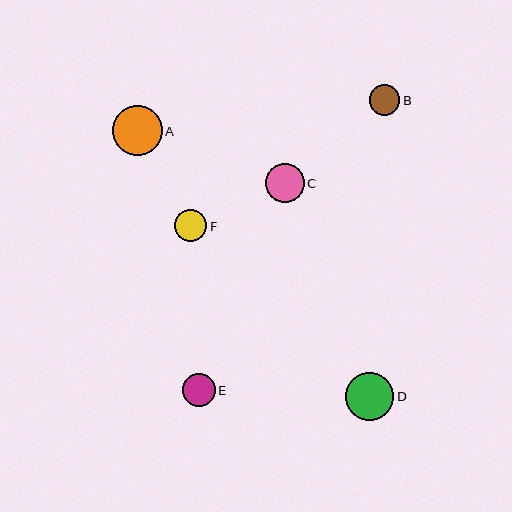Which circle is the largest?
Circle A is the largest with a size of approximately 50 pixels.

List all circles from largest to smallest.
From largest to smallest: A, D, C, E, F, B.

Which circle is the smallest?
Circle B is the smallest with a size of approximately 31 pixels.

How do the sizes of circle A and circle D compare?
Circle A and circle D are approximately the same size.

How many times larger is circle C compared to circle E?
Circle C is approximately 1.2 times the size of circle E.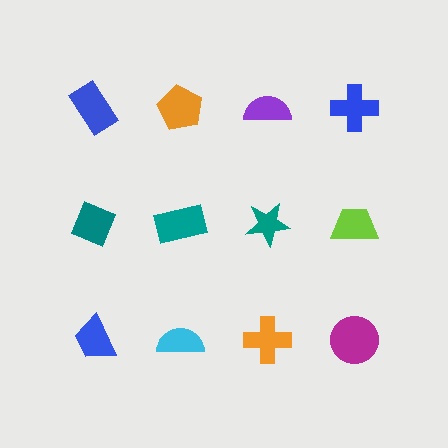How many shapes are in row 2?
4 shapes.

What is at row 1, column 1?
A blue rectangle.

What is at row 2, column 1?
A teal diamond.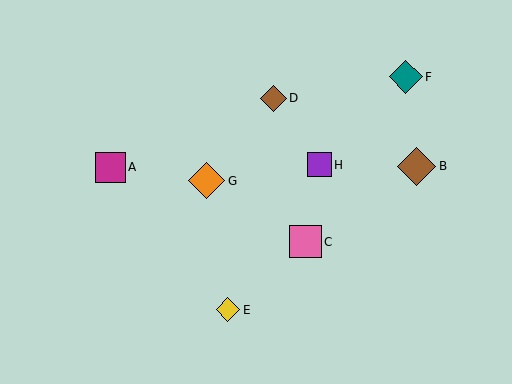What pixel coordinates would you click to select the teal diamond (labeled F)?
Click at (406, 77) to select the teal diamond F.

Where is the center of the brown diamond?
The center of the brown diamond is at (273, 98).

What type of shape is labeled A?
Shape A is a magenta square.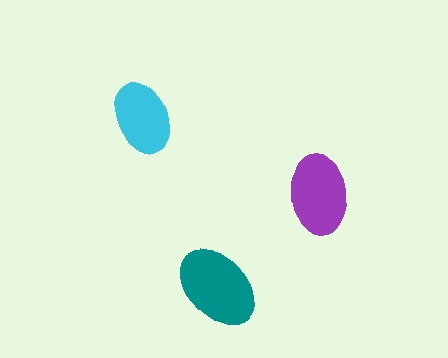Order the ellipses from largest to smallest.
the teal one, the purple one, the cyan one.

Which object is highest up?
The cyan ellipse is topmost.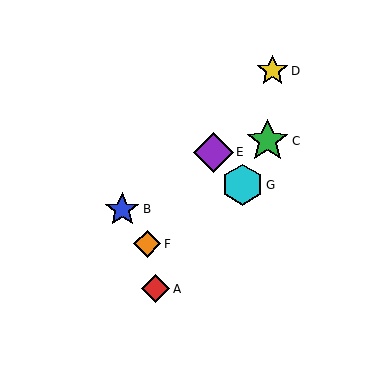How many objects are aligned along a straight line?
3 objects (D, E, F) are aligned along a straight line.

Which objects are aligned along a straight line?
Objects D, E, F are aligned along a straight line.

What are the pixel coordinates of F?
Object F is at (147, 244).